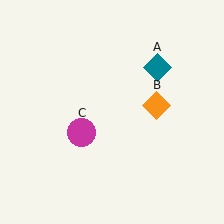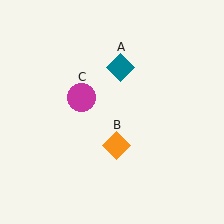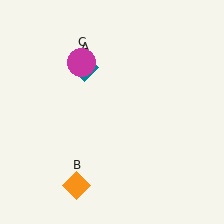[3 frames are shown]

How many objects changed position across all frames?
3 objects changed position: teal diamond (object A), orange diamond (object B), magenta circle (object C).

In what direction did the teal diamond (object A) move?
The teal diamond (object A) moved left.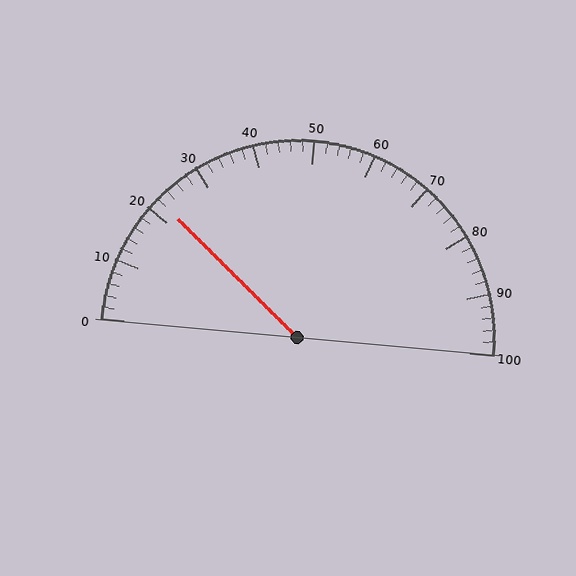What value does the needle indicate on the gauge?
The needle indicates approximately 22.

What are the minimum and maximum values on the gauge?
The gauge ranges from 0 to 100.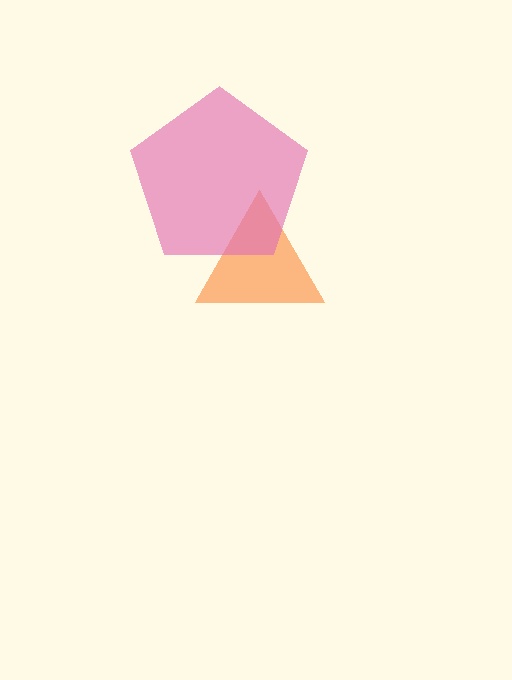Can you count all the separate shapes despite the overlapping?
Yes, there are 2 separate shapes.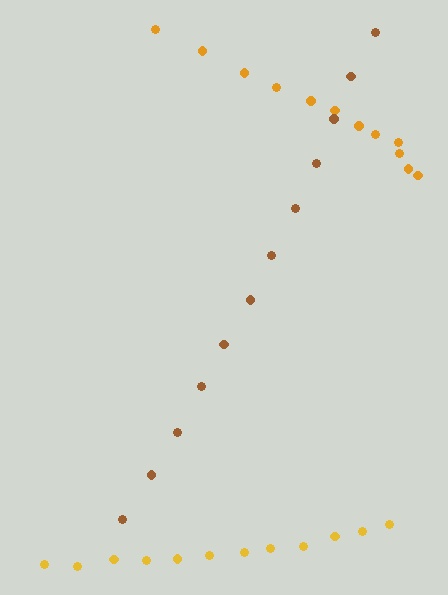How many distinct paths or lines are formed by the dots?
There are 3 distinct paths.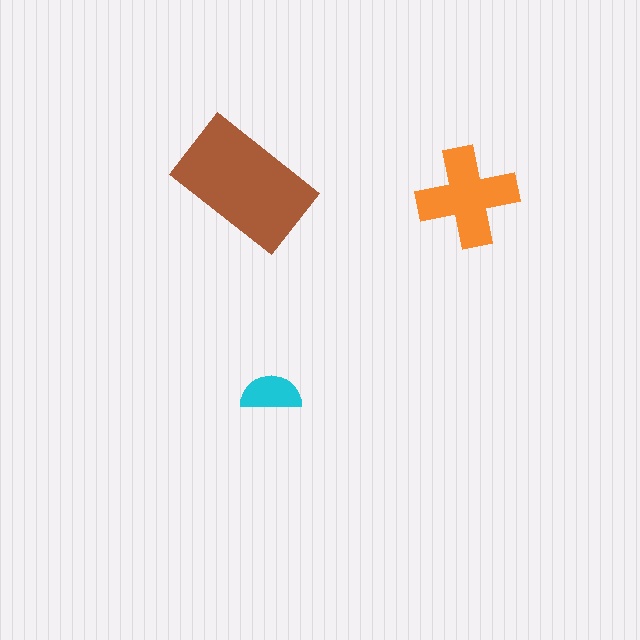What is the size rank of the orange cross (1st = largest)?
2nd.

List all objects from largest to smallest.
The brown rectangle, the orange cross, the cyan semicircle.